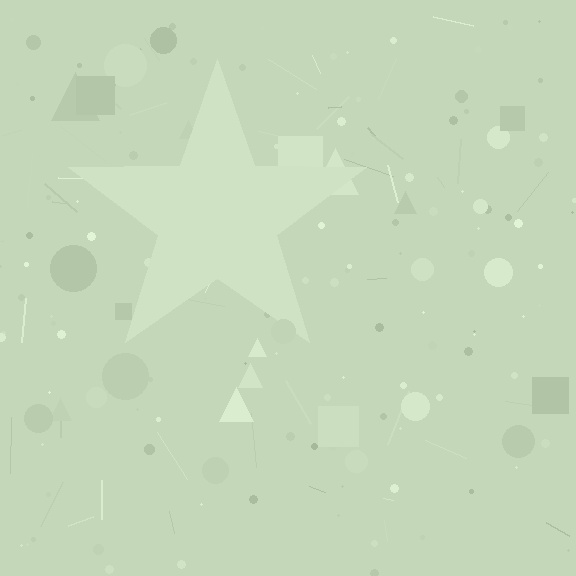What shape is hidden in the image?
A star is hidden in the image.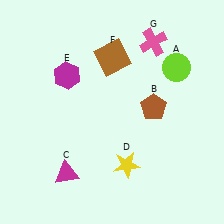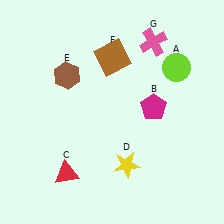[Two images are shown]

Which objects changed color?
B changed from brown to magenta. C changed from magenta to red. E changed from magenta to brown.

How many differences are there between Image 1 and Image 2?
There are 3 differences between the two images.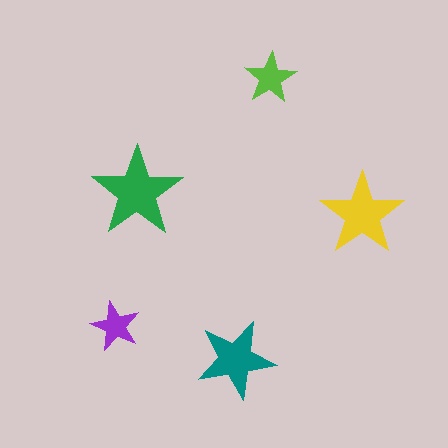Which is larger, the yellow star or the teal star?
The yellow one.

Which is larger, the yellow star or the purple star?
The yellow one.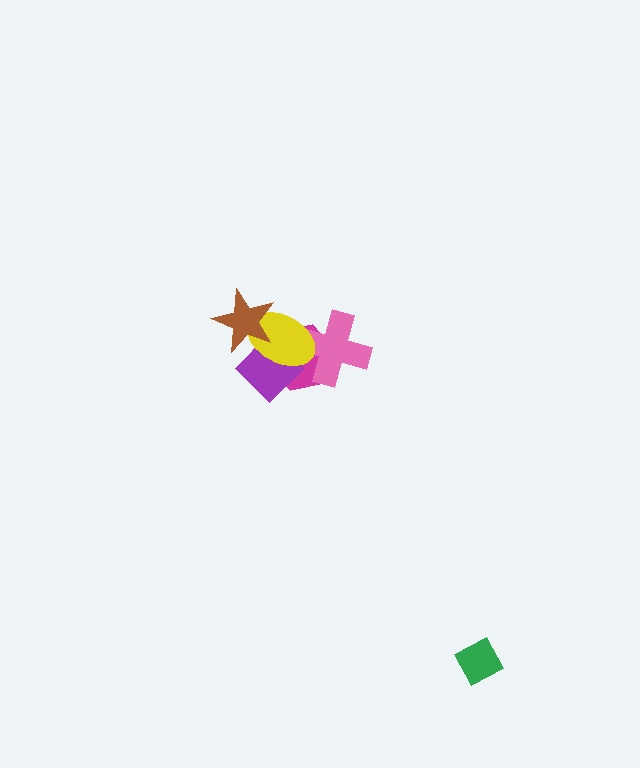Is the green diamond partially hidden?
No, no other shape covers it.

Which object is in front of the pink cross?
The yellow ellipse is in front of the pink cross.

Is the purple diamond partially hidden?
Yes, it is partially covered by another shape.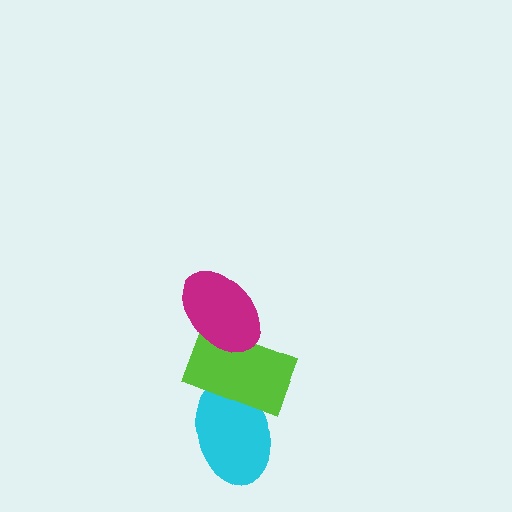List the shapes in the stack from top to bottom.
From top to bottom: the magenta ellipse, the lime rectangle, the cyan ellipse.